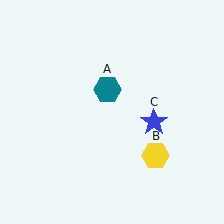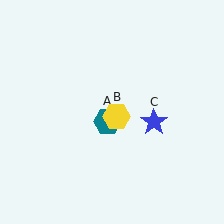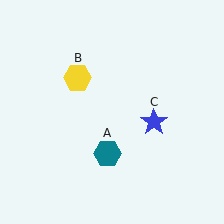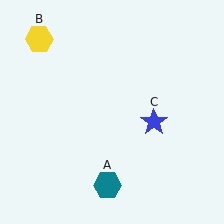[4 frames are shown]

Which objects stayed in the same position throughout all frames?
Blue star (object C) remained stationary.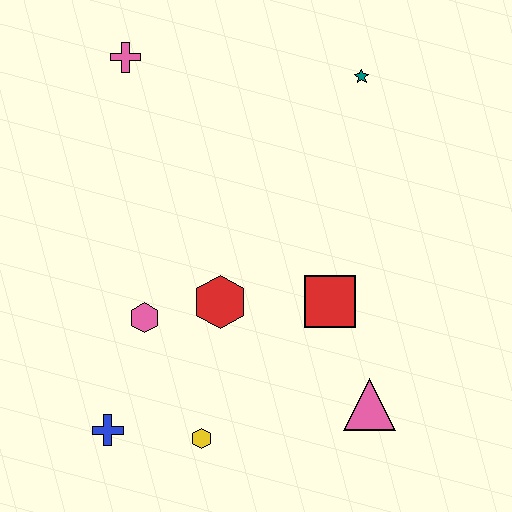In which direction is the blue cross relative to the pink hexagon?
The blue cross is below the pink hexagon.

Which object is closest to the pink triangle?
The red square is closest to the pink triangle.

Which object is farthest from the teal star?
The blue cross is farthest from the teal star.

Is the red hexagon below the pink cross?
Yes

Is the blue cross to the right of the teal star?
No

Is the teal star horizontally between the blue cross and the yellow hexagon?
No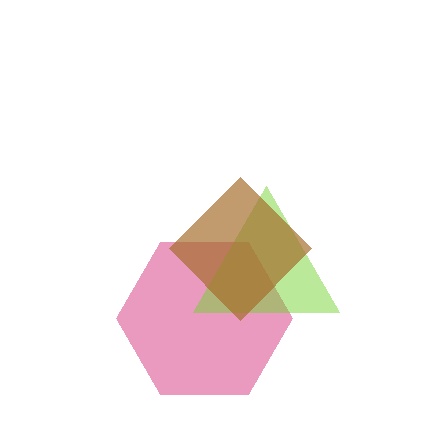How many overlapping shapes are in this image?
There are 3 overlapping shapes in the image.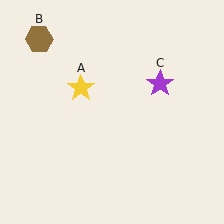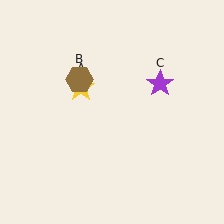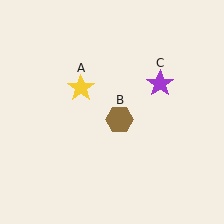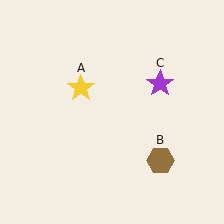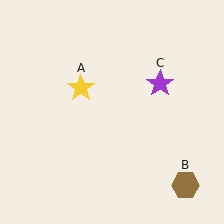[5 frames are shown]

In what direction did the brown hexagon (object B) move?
The brown hexagon (object B) moved down and to the right.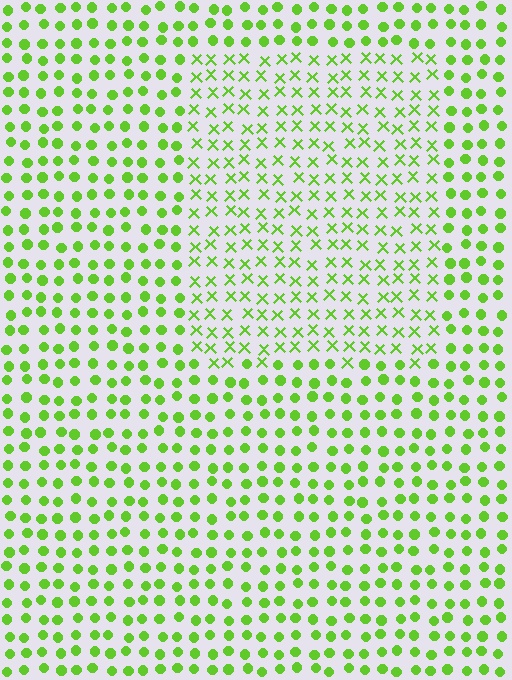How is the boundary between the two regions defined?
The boundary is defined by a change in element shape: X marks inside vs. circles outside. All elements share the same color and spacing.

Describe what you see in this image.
The image is filled with small lime elements arranged in a uniform grid. A rectangle-shaped region contains X marks, while the surrounding area contains circles. The boundary is defined purely by the change in element shape.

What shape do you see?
I see a rectangle.